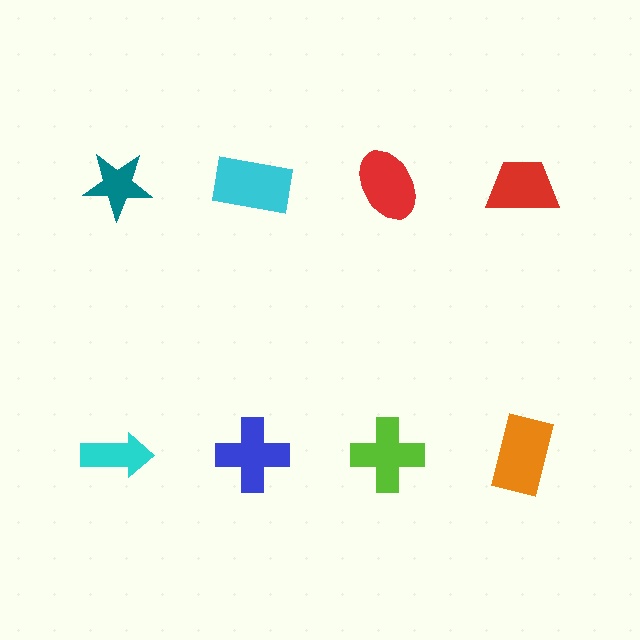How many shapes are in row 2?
4 shapes.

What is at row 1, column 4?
A red trapezoid.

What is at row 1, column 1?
A teal star.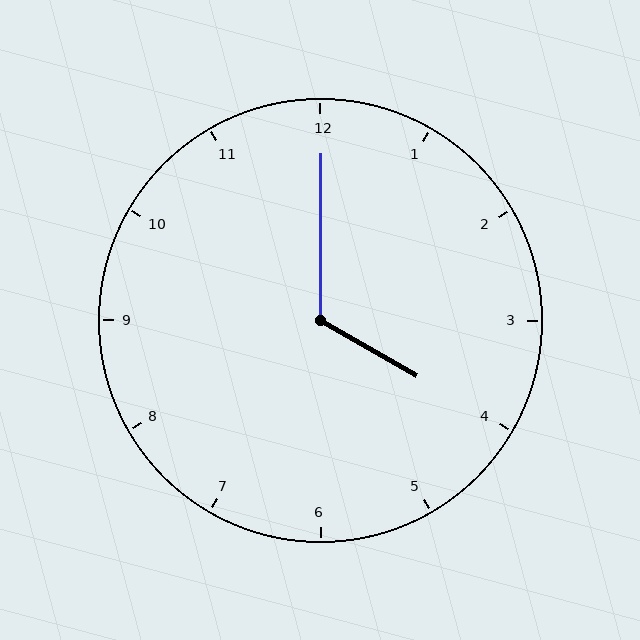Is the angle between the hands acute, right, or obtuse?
It is obtuse.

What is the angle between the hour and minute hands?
Approximately 120 degrees.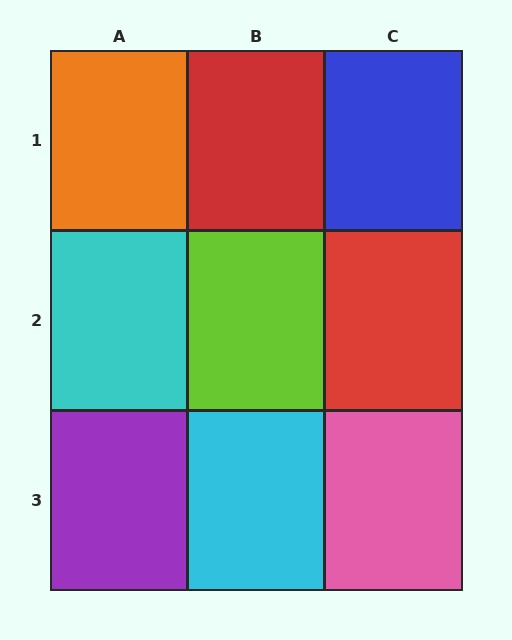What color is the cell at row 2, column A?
Cyan.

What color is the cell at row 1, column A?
Orange.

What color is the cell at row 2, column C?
Red.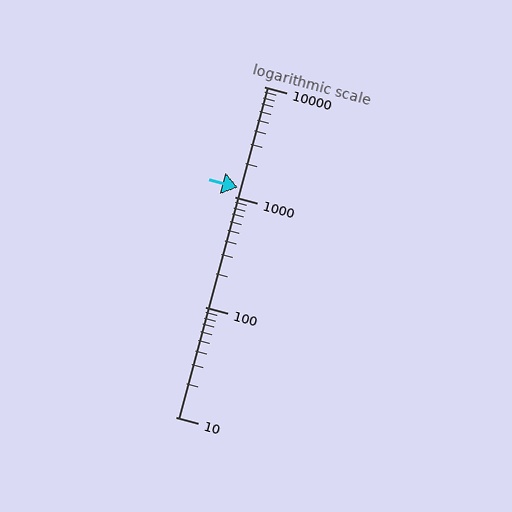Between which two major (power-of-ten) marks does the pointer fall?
The pointer is between 1000 and 10000.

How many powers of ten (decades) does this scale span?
The scale spans 3 decades, from 10 to 10000.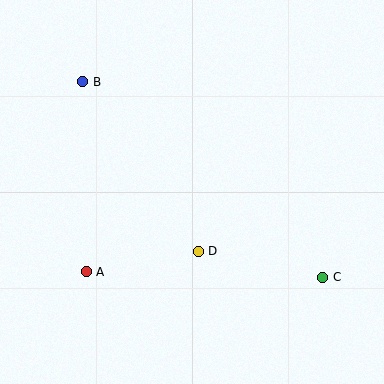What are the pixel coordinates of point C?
Point C is at (323, 277).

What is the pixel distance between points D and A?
The distance between D and A is 114 pixels.